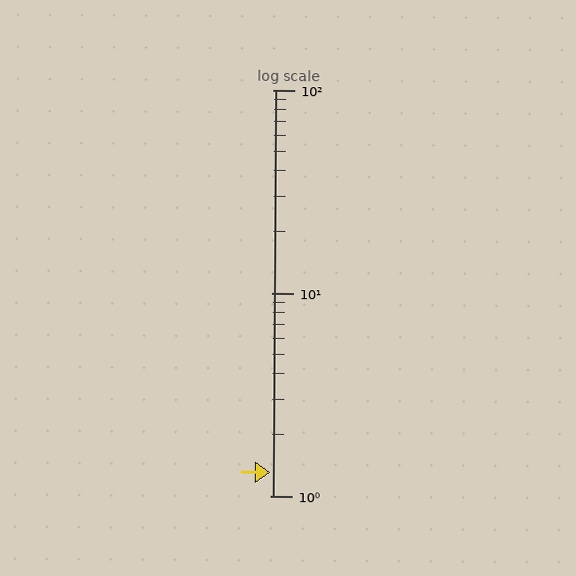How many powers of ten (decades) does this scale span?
The scale spans 2 decades, from 1 to 100.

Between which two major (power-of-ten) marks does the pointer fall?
The pointer is between 1 and 10.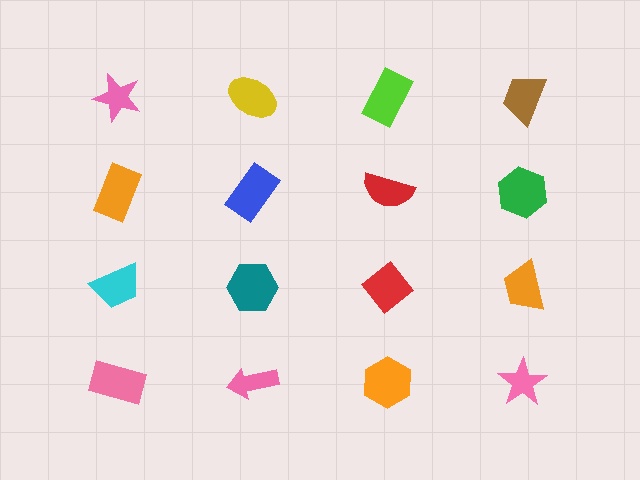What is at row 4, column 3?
An orange hexagon.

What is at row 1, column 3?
A lime rectangle.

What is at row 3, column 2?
A teal hexagon.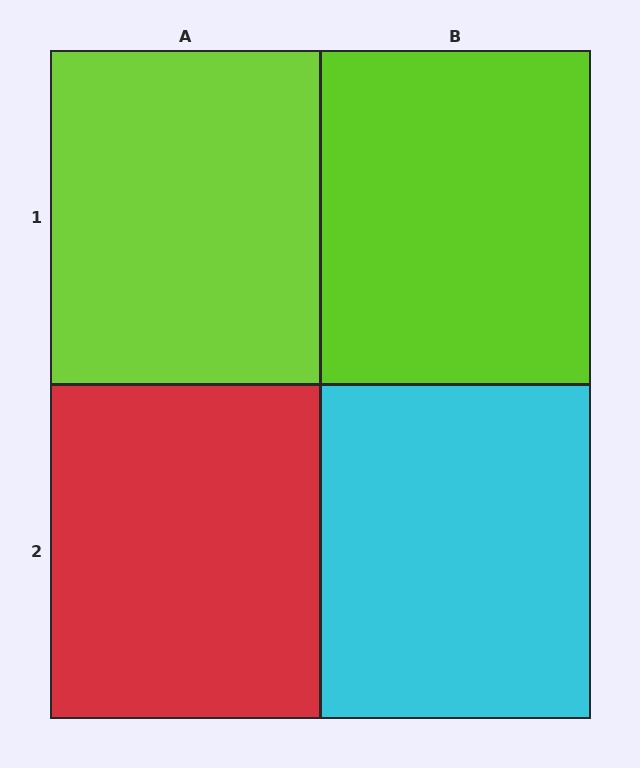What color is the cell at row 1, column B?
Lime.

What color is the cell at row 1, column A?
Lime.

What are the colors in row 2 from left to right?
Red, cyan.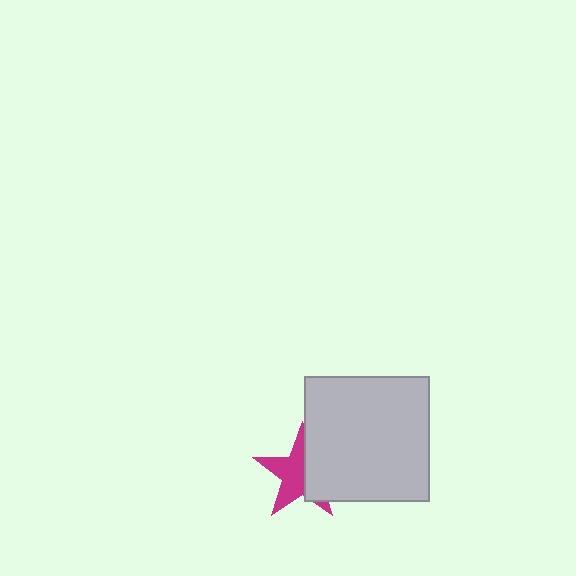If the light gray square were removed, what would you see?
You would see the complete magenta star.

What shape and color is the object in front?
The object in front is a light gray square.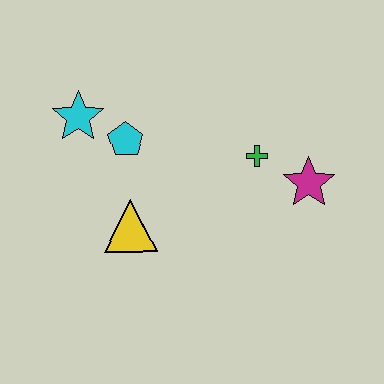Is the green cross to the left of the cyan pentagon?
No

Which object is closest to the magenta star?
The green cross is closest to the magenta star.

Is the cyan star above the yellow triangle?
Yes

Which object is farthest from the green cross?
The cyan star is farthest from the green cross.